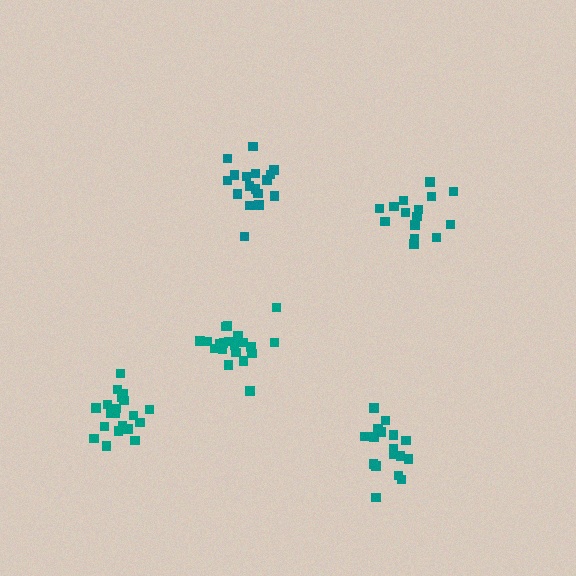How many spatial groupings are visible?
There are 5 spatial groupings.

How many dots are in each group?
Group 1: 18 dots, Group 2: 20 dots, Group 3: 17 dots, Group 4: 20 dots, Group 5: 15 dots (90 total).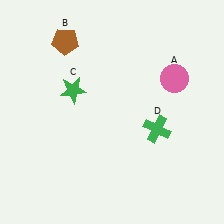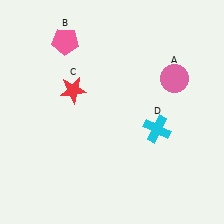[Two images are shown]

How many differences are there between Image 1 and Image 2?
There are 3 differences between the two images.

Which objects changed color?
B changed from brown to pink. C changed from green to red. D changed from green to cyan.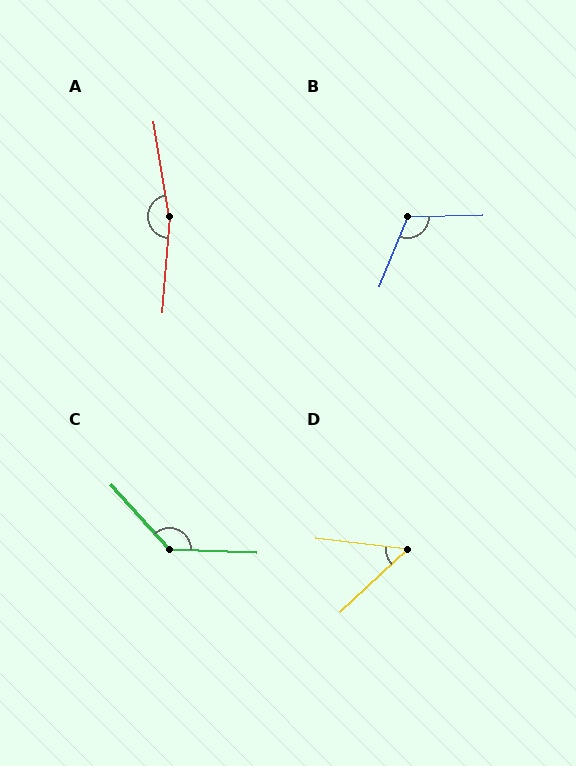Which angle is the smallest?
D, at approximately 50 degrees.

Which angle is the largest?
A, at approximately 166 degrees.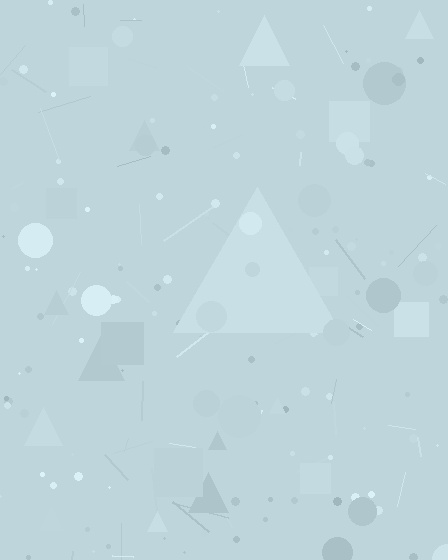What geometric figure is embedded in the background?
A triangle is embedded in the background.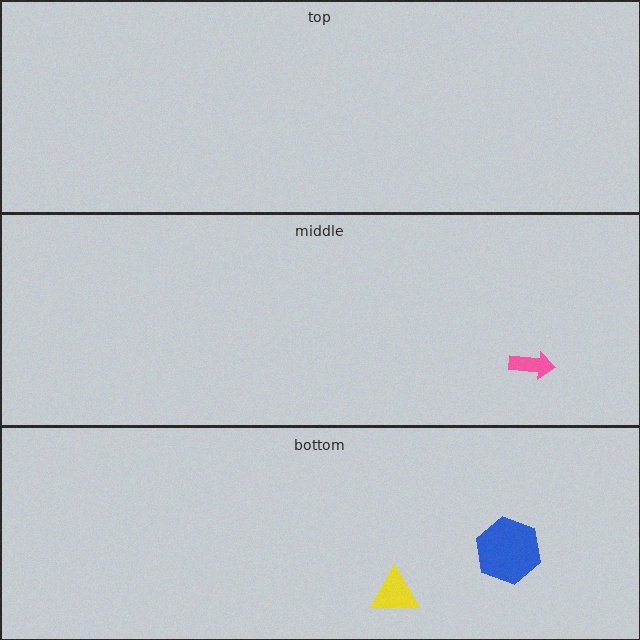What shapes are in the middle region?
The pink arrow.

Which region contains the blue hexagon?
The bottom region.